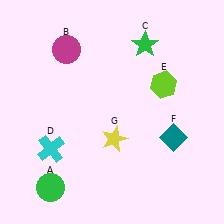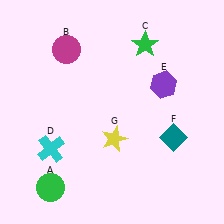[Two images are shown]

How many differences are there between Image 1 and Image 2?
There is 1 difference between the two images.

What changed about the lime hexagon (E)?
In Image 1, E is lime. In Image 2, it changed to purple.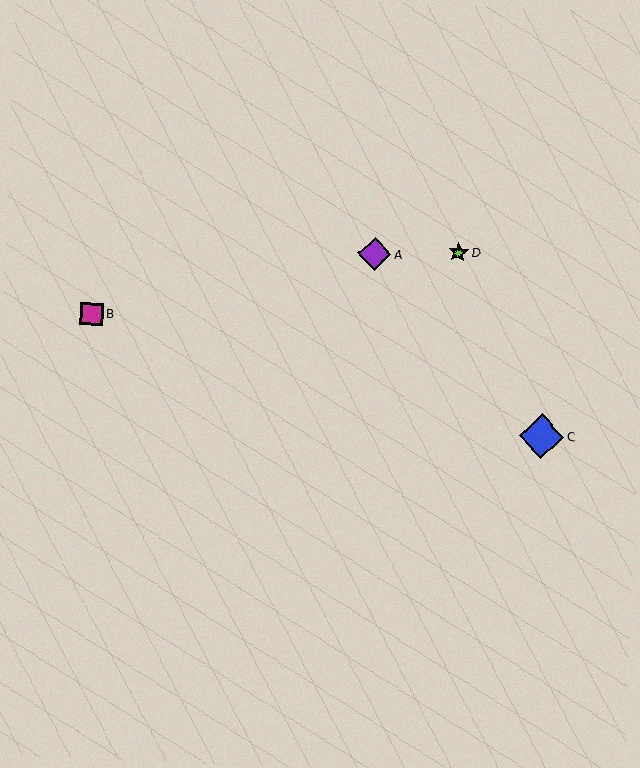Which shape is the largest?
The blue diamond (labeled C) is the largest.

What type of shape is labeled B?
Shape B is a magenta square.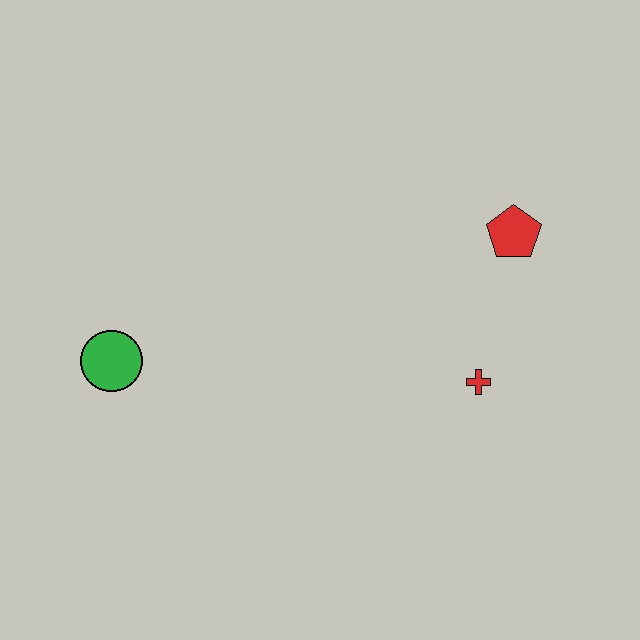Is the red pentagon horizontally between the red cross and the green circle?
No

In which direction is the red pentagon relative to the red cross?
The red pentagon is above the red cross.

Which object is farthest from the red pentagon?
The green circle is farthest from the red pentagon.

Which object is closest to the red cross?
The red pentagon is closest to the red cross.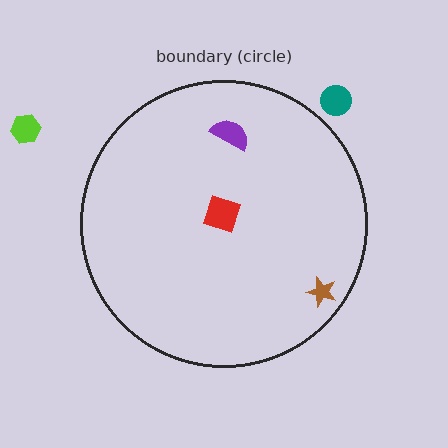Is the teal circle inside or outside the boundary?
Outside.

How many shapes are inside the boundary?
3 inside, 2 outside.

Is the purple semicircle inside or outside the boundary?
Inside.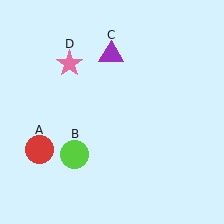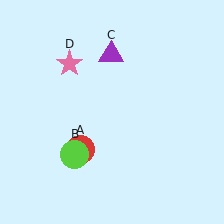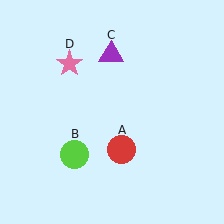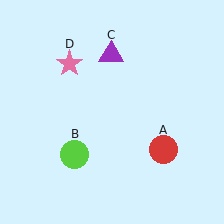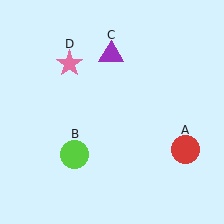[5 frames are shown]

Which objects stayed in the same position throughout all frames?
Lime circle (object B) and purple triangle (object C) and pink star (object D) remained stationary.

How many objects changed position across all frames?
1 object changed position: red circle (object A).